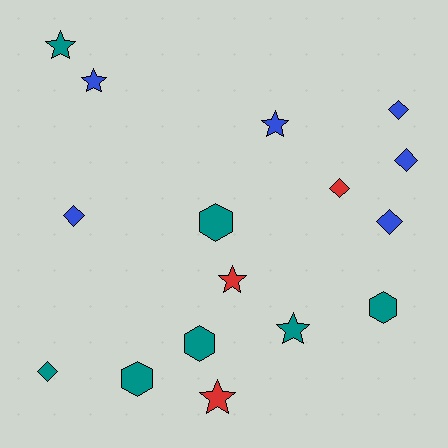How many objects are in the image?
There are 16 objects.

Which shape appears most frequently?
Star, with 6 objects.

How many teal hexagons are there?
There are 4 teal hexagons.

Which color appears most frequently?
Teal, with 7 objects.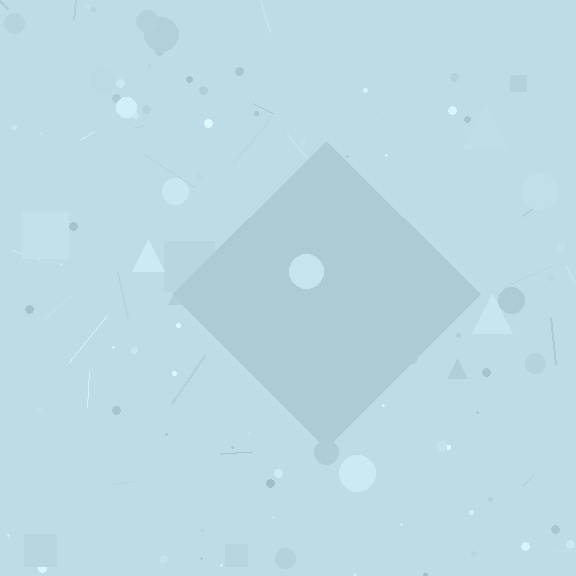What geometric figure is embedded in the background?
A diamond is embedded in the background.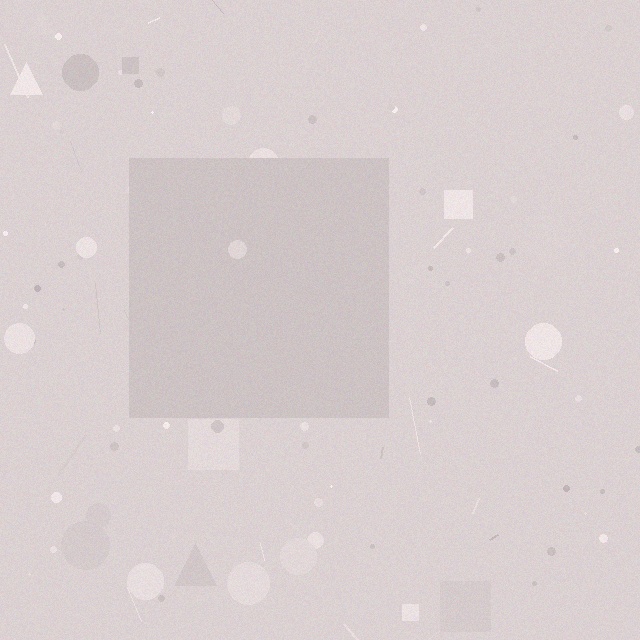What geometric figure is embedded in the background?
A square is embedded in the background.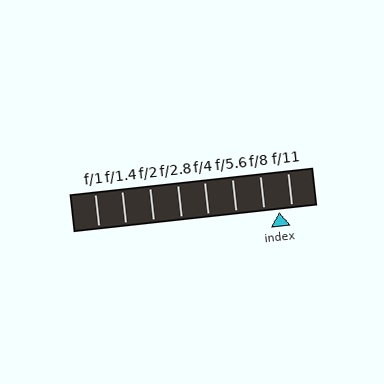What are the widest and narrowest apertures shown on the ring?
The widest aperture shown is f/1 and the narrowest is f/11.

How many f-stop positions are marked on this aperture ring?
There are 8 f-stop positions marked.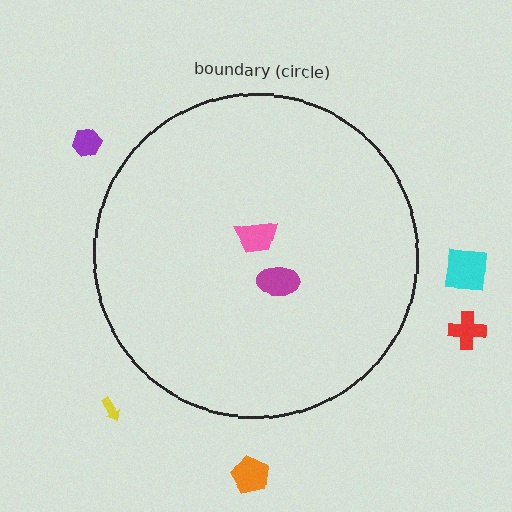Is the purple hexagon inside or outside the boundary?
Outside.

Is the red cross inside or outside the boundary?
Outside.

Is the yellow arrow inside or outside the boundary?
Outside.